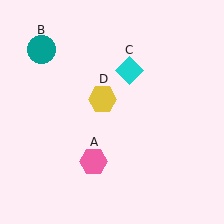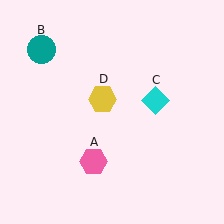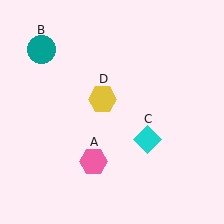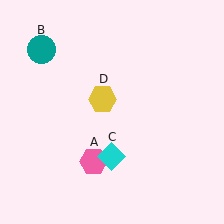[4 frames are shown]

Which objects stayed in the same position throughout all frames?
Pink hexagon (object A) and teal circle (object B) and yellow hexagon (object D) remained stationary.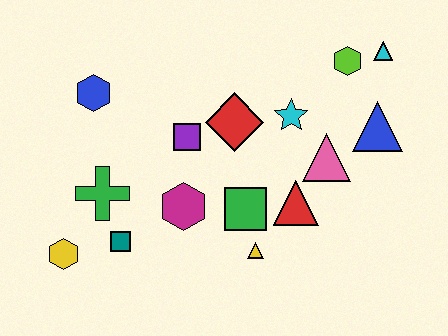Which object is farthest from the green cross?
The cyan triangle is farthest from the green cross.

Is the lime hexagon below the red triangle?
No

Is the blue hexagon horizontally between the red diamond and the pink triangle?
No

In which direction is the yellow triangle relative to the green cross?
The yellow triangle is to the right of the green cross.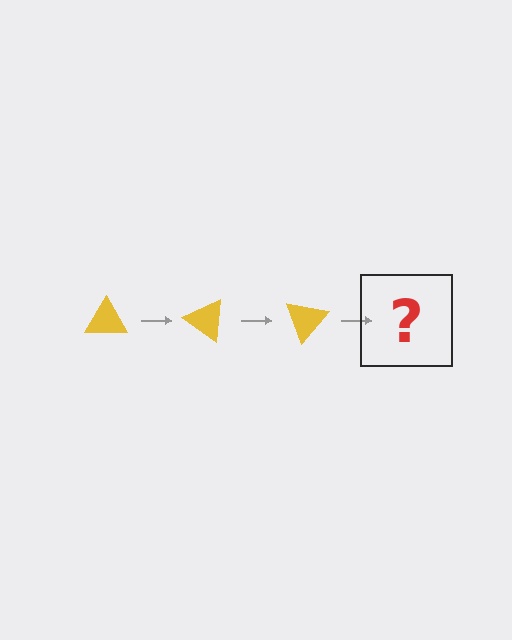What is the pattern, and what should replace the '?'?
The pattern is that the triangle rotates 35 degrees each step. The '?' should be a yellow triangle rotated 105 degrees.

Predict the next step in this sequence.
The next step is a yellow triangle rotated 105 degrees.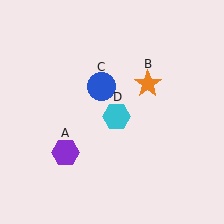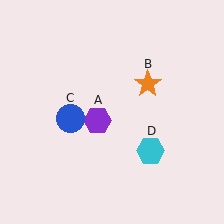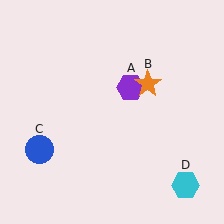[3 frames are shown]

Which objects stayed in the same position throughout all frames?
Orange star (object B) remained stationary.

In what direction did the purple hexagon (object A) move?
The purple hexagon (object A) moved up and to the right.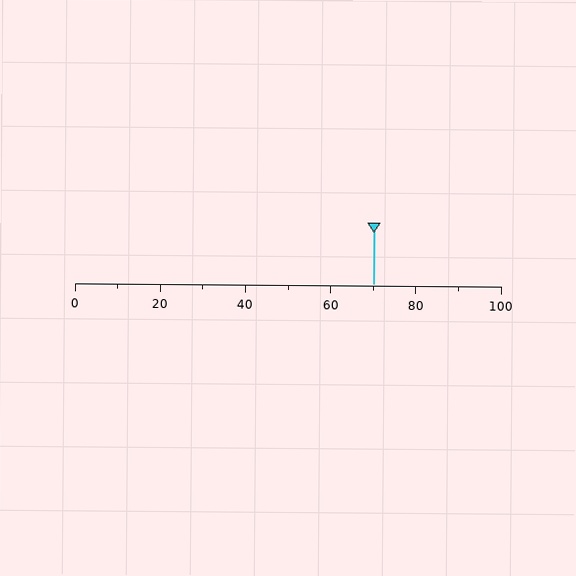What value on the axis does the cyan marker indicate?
The marker indicates approximately 70.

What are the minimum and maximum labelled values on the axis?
The axis runs from 0 to 100.